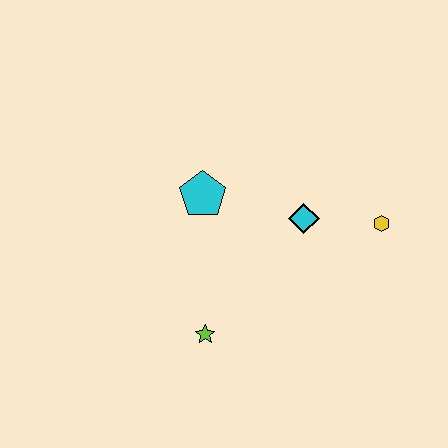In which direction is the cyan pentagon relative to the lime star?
The cyan pentagon is above the lime star.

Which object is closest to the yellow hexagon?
The cyan diamond is closest to the yellow hexagon.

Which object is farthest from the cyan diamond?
The lime star is farthest from the cyan diamond.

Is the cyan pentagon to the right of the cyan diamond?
No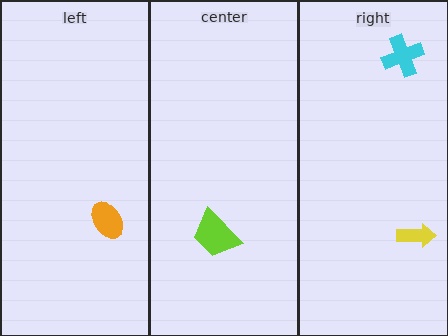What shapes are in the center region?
The lime trapezoid.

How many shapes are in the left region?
1.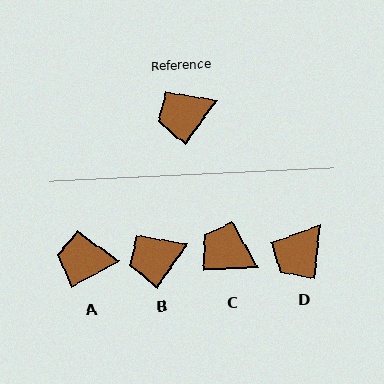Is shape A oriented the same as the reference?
No, it is off by about 26 degrees.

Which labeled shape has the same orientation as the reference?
B.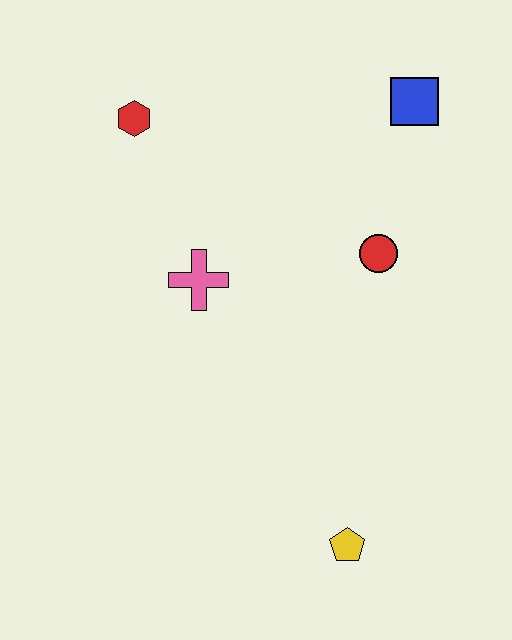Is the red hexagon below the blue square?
Yes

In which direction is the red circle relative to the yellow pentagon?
The red circle is above the yellow pentagon.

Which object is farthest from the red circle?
The yellow pentagon is farthest from the red circle.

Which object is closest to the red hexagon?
The pink cross is closest to the red hexagon.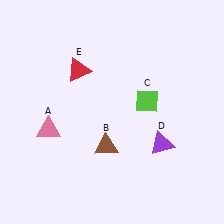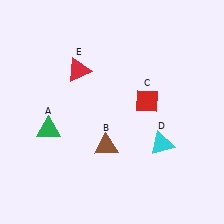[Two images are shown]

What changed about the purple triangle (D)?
In Image 1, D is purple. In Image 2, it changed to cyan.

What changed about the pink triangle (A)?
In Image 1, A is pink. In Image 2, it changed to green.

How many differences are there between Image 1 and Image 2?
There are 3 differences between the two images.